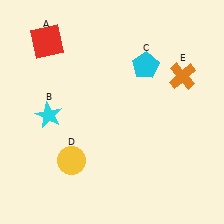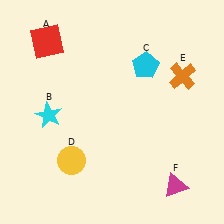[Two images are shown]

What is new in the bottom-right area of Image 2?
A magenta triangle (F) was added in the bottom-right area of Image 2.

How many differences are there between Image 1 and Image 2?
There is 1 difference between the two images.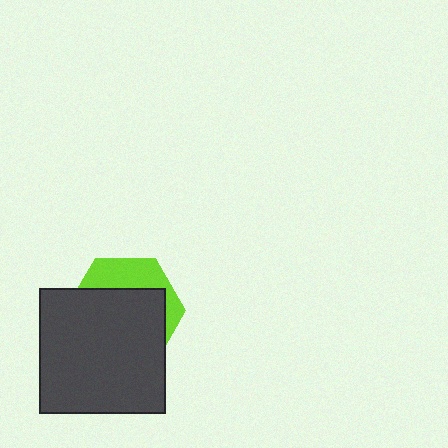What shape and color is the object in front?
The object in front is a dark gray square.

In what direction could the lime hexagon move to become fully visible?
The lime hexagon could move up. That would shift it out from behind the dark gray square entirely.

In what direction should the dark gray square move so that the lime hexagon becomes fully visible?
The dark gray square should move down. That is the shortest direction to clear the overlap and leave the lime hexagon fully visible.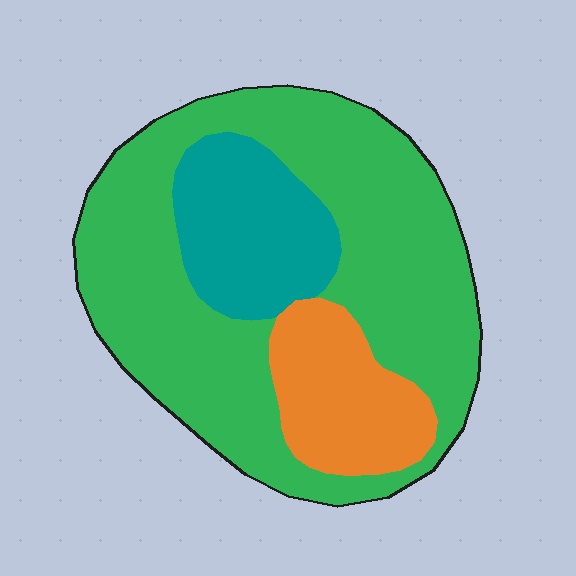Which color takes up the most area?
Green, at roughly 65%.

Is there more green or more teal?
Green.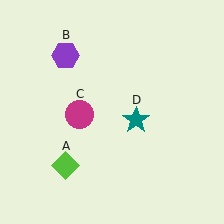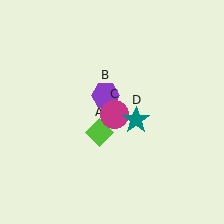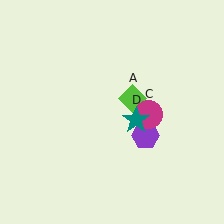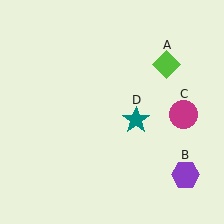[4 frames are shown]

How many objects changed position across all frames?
3 objects changed position: lime diamond (object A), purple hexagon (object B), magenta circle (object C).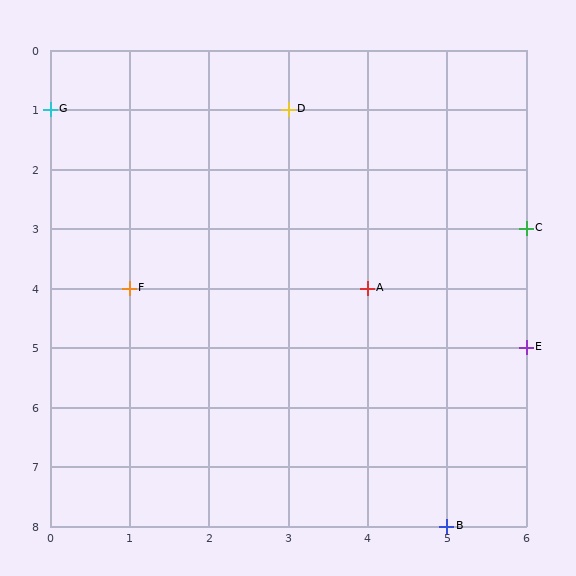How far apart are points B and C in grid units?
Points B and C are 1 column and 5 rows apart (about 5.1 grid units diagonally).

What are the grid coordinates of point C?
Point C is at grid coordinates (6, 3).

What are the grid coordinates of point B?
Point B is at grid coordinates (5, 8).